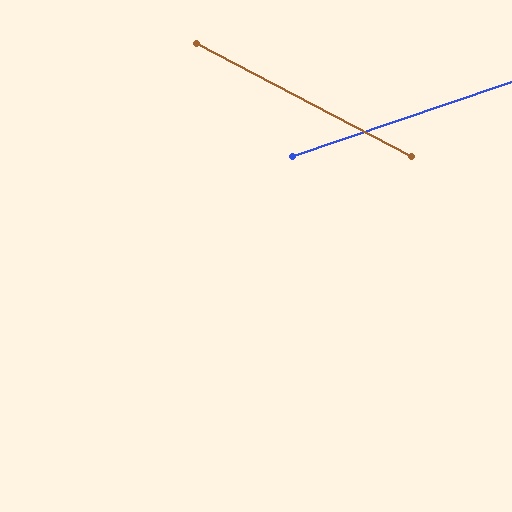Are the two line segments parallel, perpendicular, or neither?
Neither parallel nor perpendicular — they differ by about 47°.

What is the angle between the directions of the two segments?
Approximately 47 degrees.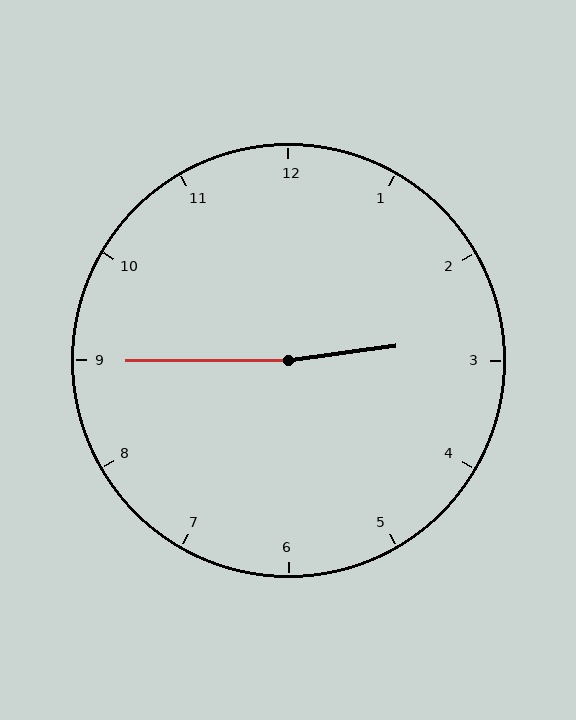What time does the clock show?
2:45.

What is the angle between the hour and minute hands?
Approximately 172 degrees.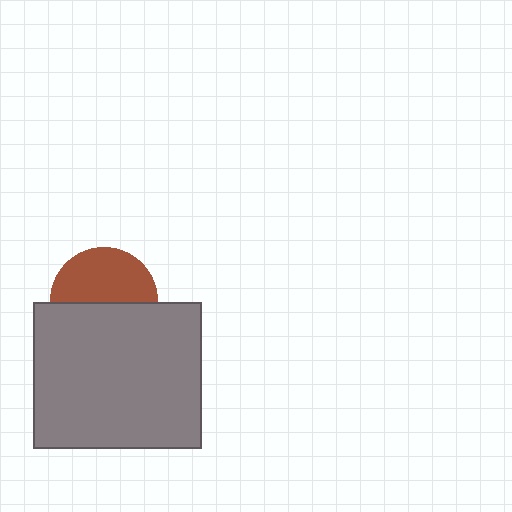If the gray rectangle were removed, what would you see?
You would see the complete brown circle.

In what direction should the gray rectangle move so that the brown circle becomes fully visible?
The gray rectangle should move down. That is the shortest direction to clear the overlap and leave the brown circle fully visible.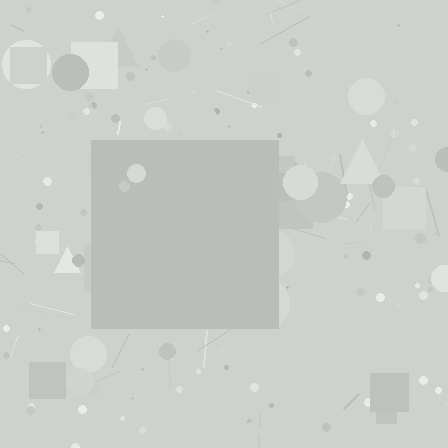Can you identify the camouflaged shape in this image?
The camouflaged shape is a square.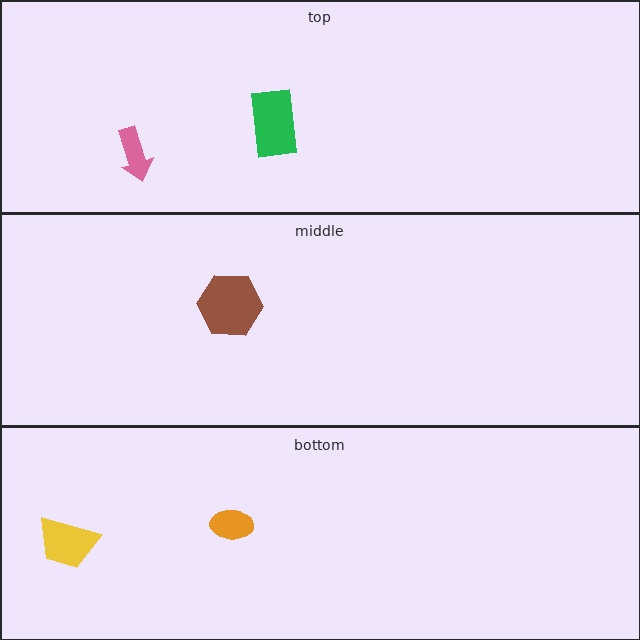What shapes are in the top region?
The green rectangle, the pink arrow.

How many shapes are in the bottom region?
2.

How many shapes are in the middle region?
1.